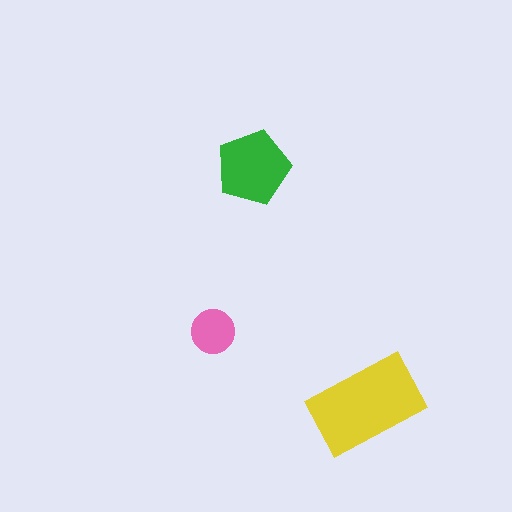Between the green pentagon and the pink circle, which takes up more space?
The green pentagon.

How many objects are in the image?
There are 3 objects in the image.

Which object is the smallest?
The pink circle.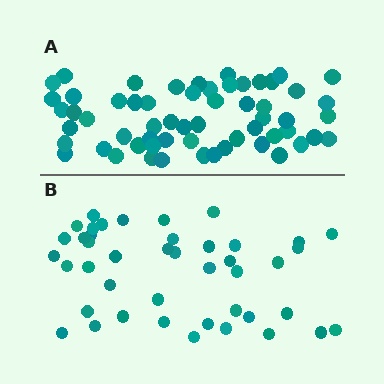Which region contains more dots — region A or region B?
Region A (the top region) has more dots.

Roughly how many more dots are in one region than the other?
Region A has approximately 15 more dots than region B.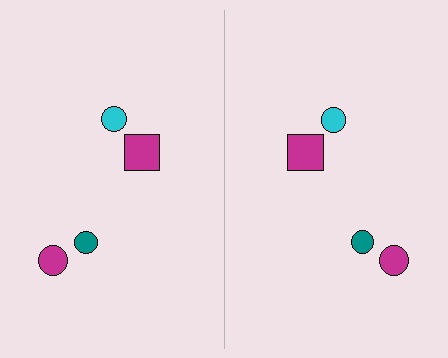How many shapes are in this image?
There are 8 shapes in this image.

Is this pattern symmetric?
Yes, this pattern has bilateral (reflection) symmetry.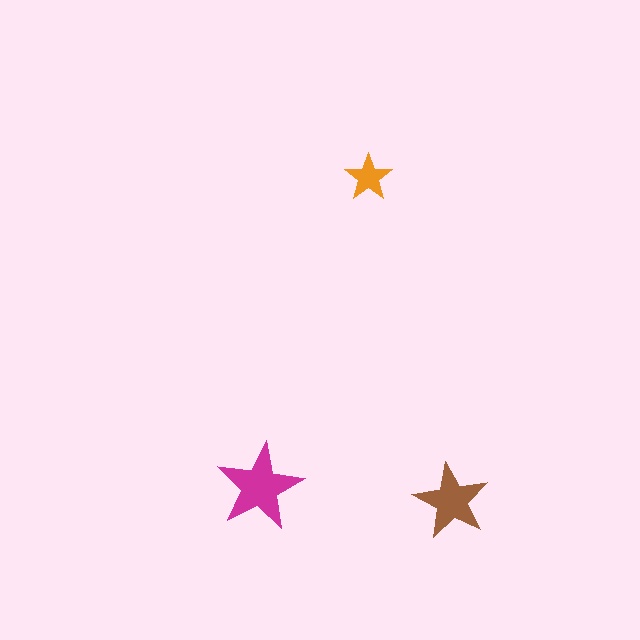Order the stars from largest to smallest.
the magenta one, the brown one, the orange one.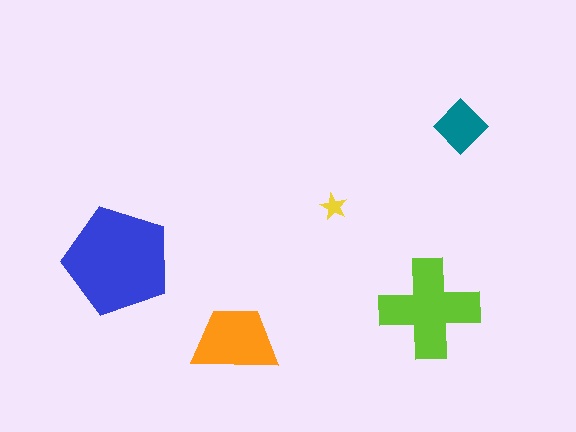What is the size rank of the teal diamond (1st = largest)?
4th.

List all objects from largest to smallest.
The blue pentagon, the lime cross, the orange trapezoid, the teal diamond, the yellow star.